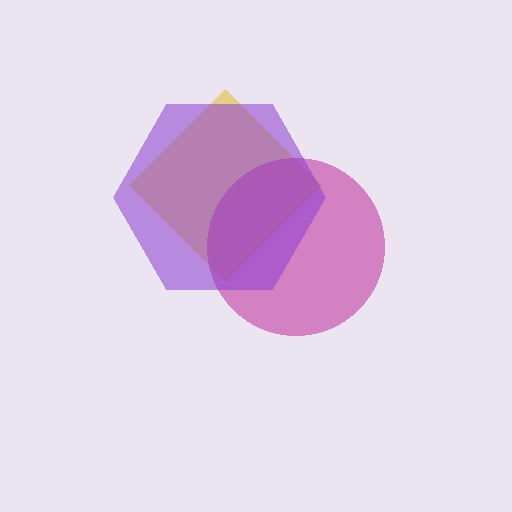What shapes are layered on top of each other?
The layered shapes are: a yellow diamond, a magenta circle, a purple hexagon.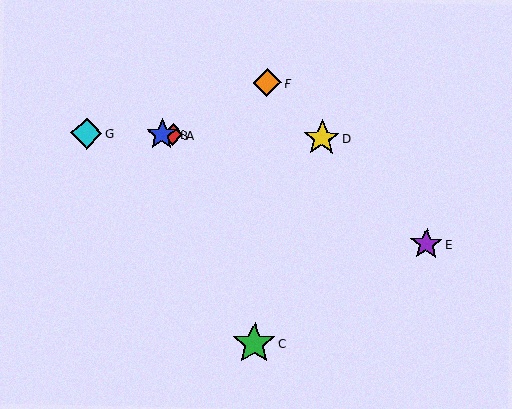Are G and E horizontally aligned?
No, G is at y≈133 and E is at y≈244.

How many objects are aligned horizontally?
4 objects (A, B, D, G) are aligned horizontally.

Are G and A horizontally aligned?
Yes, both are at y≈133.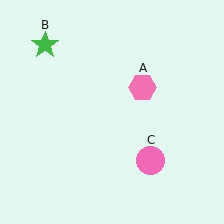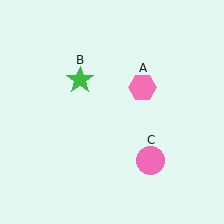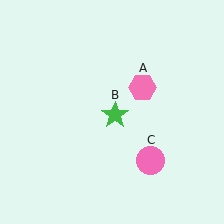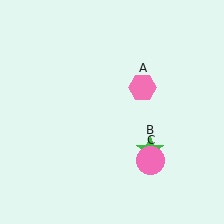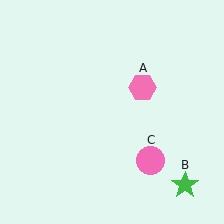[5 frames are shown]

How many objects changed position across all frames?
1 object changed position: green star (object B).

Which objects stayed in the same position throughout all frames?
Pink hexagon (object A) and pink circle (object C) remained stationary.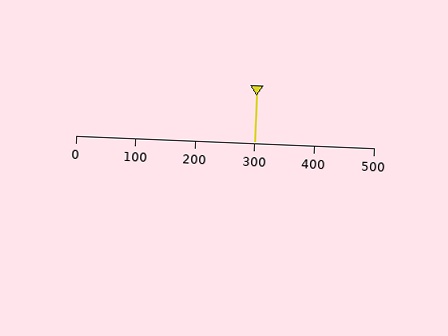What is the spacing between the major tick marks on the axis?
The major ticks are spaced 100 apart.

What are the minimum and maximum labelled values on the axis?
The axis runs from 0 to 500.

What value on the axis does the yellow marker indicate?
The marker indicates approximately 300.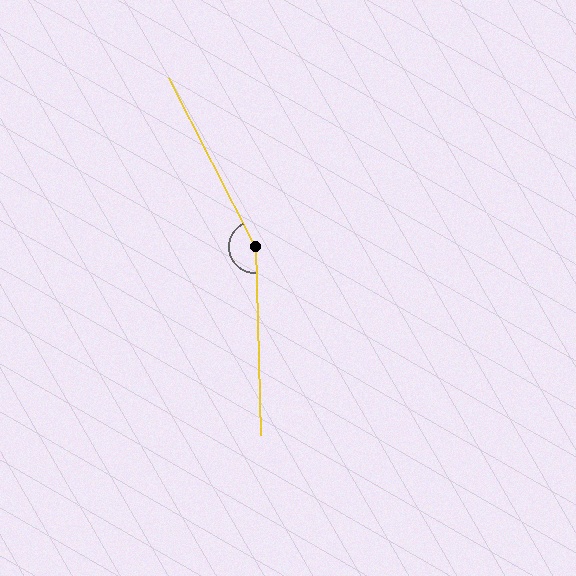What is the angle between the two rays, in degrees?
Approximately 154 degrees.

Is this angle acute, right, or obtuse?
It is obtuse.